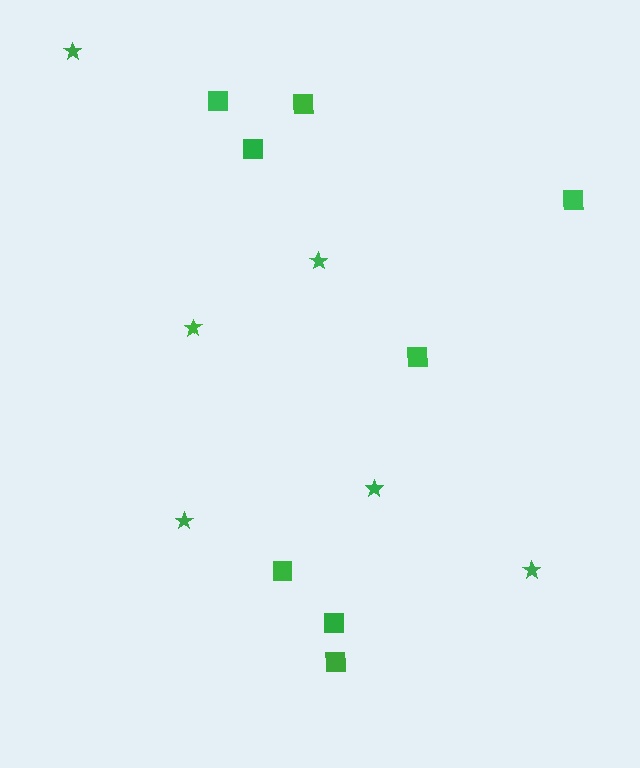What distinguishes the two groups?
There are 2 groups: one group of squares (8) and one group of stars (6).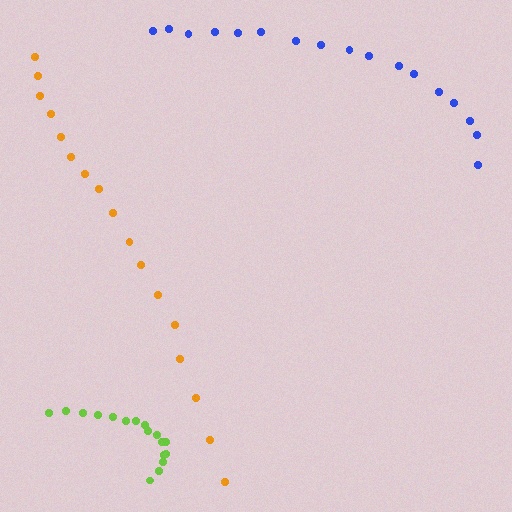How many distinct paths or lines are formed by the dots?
There are 3 distinct paths.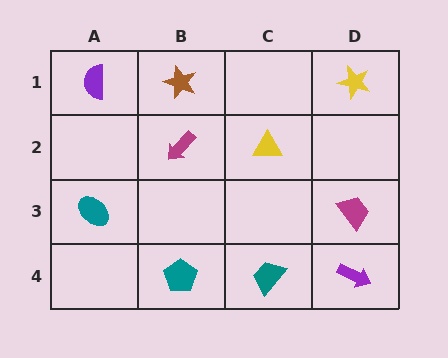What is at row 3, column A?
A teal ellipse.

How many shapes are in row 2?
2 shapes.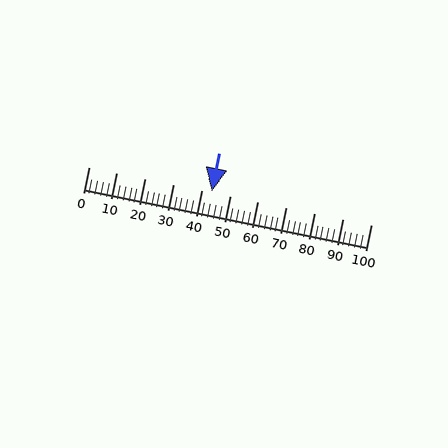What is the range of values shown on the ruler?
The ruler shows values from 0 to 100.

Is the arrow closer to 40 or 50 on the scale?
The arrow is closer to 40.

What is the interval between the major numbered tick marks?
The major tick marks are spaced 10 units apart.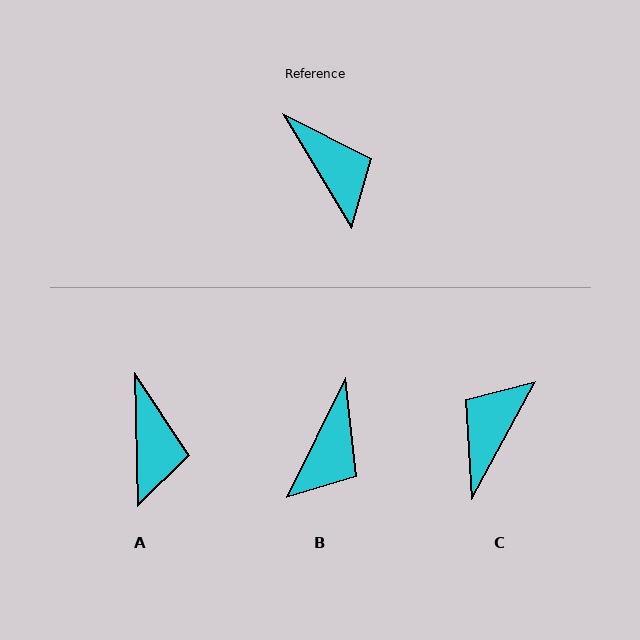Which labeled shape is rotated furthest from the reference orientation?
C, about 120 degrees away.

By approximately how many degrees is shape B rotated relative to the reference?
Approximately 57 degrees clockwise.